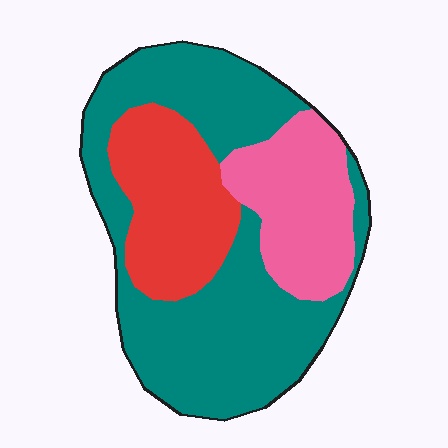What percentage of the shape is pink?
Pink takes up about one fifth (1/5) of the shape.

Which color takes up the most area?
Teal, at roughly 55%.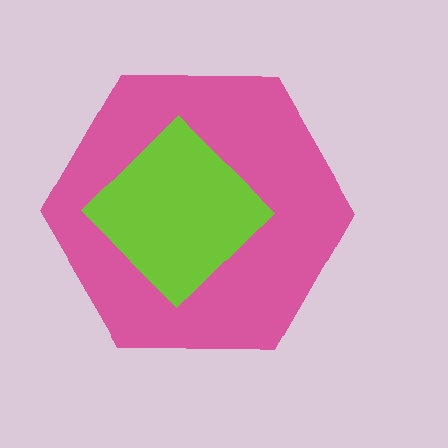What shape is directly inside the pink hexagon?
The lime diamond.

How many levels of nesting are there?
2.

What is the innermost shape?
The lime diamond.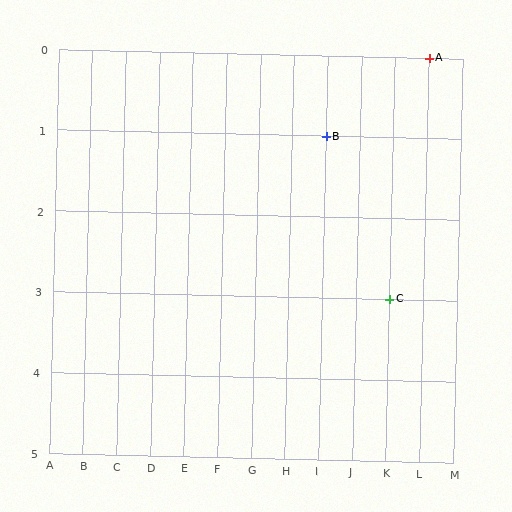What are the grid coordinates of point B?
Point B is at grid coordinates (I, 1).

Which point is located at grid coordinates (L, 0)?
Point A is at (L, 0).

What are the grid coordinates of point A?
Point A is at grid coordinates (L, 0).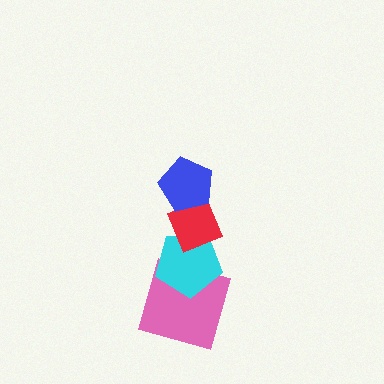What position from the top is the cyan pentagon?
The cyan pentagon is 3rd from the top.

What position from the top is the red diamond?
The red diamond is 2nd from the top.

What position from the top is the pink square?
The pink square is 4th from the top.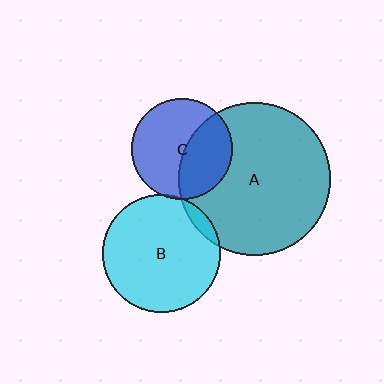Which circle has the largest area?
Circle A (teal).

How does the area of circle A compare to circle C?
Approximately 2.3 times.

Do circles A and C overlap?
Yes.